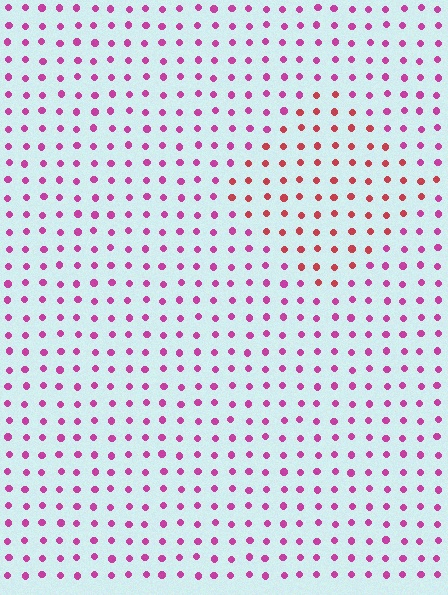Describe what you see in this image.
The image is filled with small magenta elements in a uniform arrangement. A diamond-shaped region is visible where the elements are tinted to a slightly different hue, forming a subtle color boundary.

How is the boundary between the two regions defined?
The boundary is defined purely by a slight shift in hue (about 37 degrees). Spacing, size, and orientation are identical on both sides.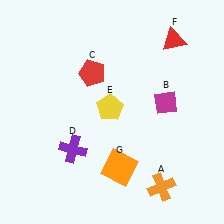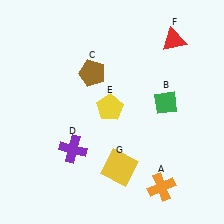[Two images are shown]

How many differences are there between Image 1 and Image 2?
There are 3 differences between the two images.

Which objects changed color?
B changed from magenta to green. C changed from red to brown. G changed from orange to yellow.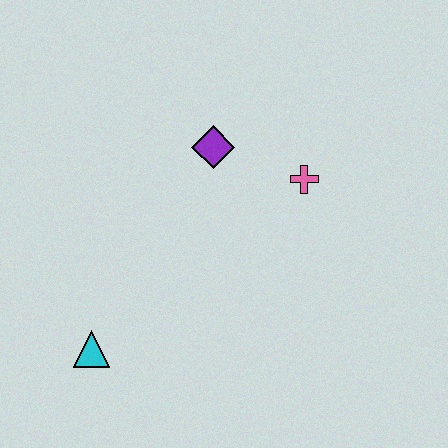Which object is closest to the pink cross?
The purple diamond is closest to the pink cross.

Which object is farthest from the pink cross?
The cyan triangle is farthest from the pink cross.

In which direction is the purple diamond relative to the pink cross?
The purple diamond is to the left of the pink cross.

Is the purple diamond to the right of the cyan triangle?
Yes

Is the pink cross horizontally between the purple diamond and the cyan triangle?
No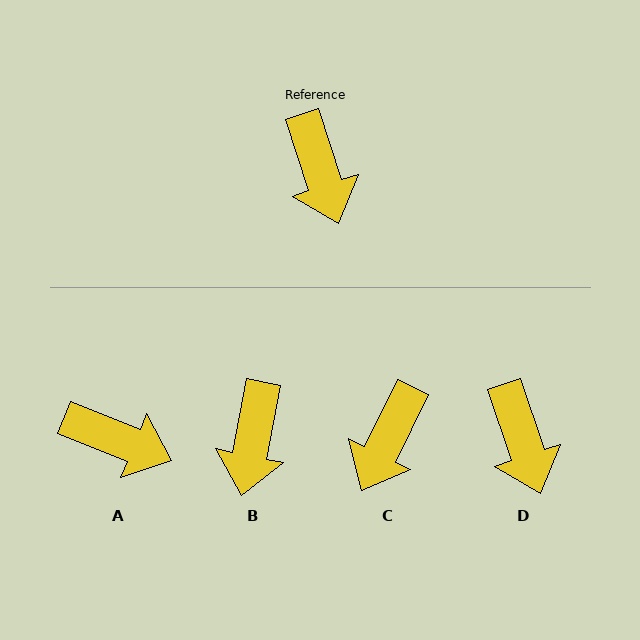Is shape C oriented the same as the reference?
No, it is off by about 45 degrees.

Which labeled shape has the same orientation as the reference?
D.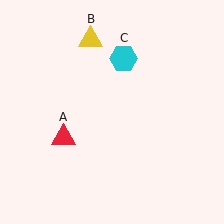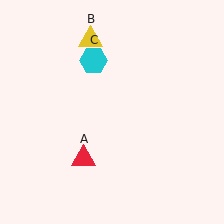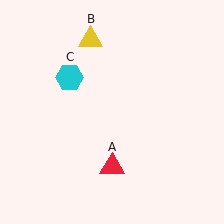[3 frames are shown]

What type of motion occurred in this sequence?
The red triangle (object A), cyan hexagon (object C) rotated counterclockwise around the center of the scene.